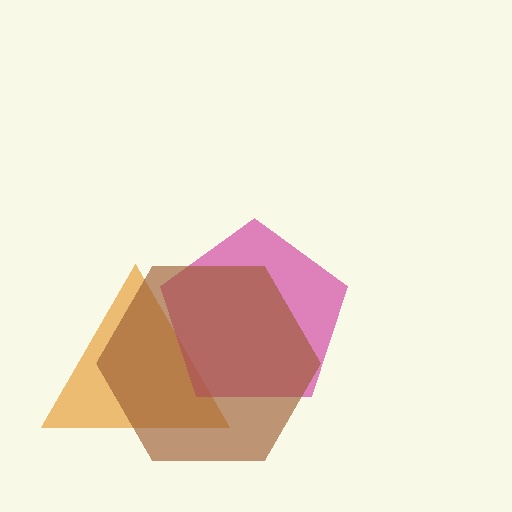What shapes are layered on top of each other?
The layered shapes are: an orange triangle, a magenta pentagon, a brown hexagon.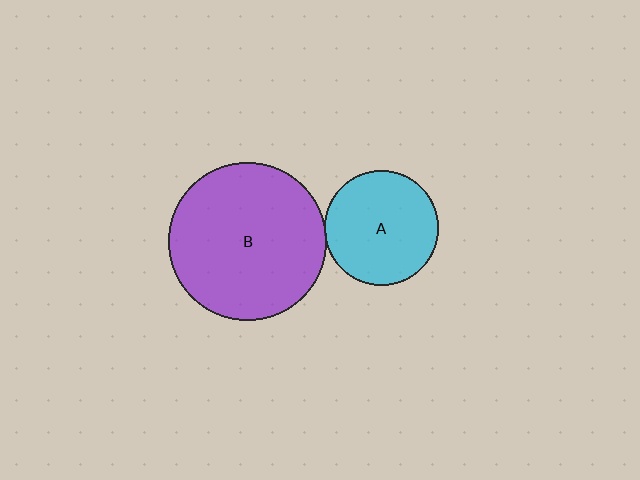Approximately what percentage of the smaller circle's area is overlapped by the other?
Approximately 5%.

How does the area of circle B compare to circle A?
Approximately 1.9 times.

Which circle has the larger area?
Circle B (purple).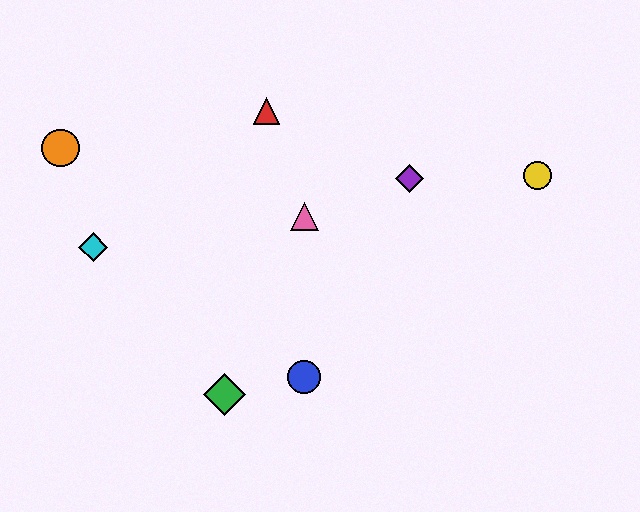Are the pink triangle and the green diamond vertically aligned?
No, the pink triangle is at x≈304 and the green diamond is at x≈225.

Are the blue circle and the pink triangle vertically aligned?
Yes, both are at x≈304.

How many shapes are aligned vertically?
2 shapes (the blue circle, the pink triangle) are aligned vertically.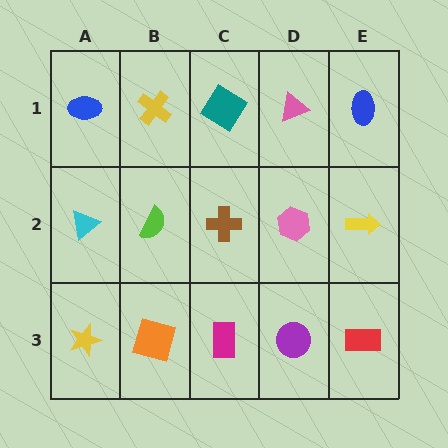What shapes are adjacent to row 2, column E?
A blue ellipse (row 1, column E), a red rectangle (row 3, column E), a pink hexagon (row 2, column D).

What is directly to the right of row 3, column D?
A red rectangle.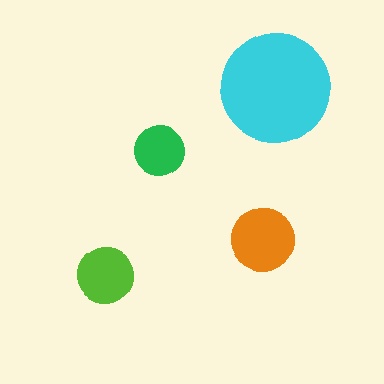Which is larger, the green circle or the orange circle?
The orange one.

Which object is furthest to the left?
The lime circle is leftmost.